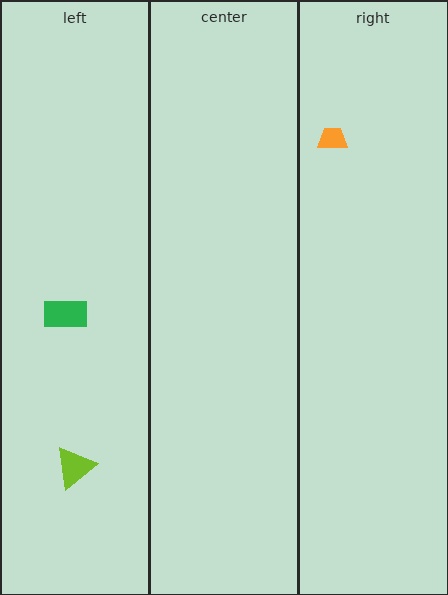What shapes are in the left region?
The green rectangle, the lime triangle.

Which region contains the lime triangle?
The left region.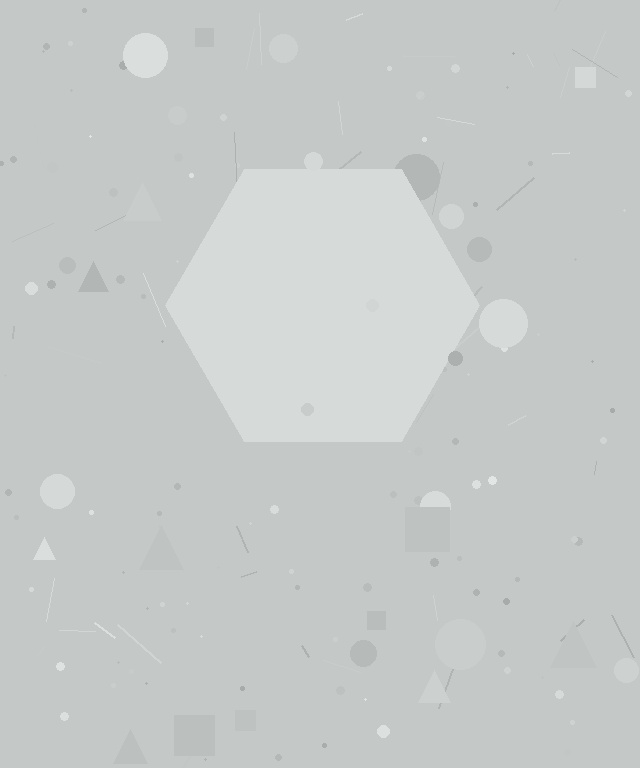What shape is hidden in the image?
A hexagon is hidden in the image.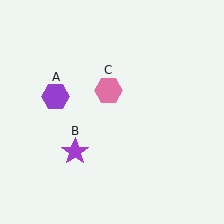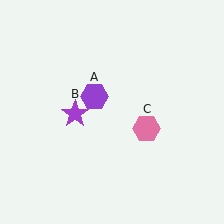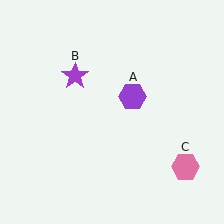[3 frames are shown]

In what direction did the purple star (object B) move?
The purple star (object B) moved up.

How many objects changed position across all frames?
3 objects changed position: purple hexagon (object A), purple star (object B), pink hexagon (object C).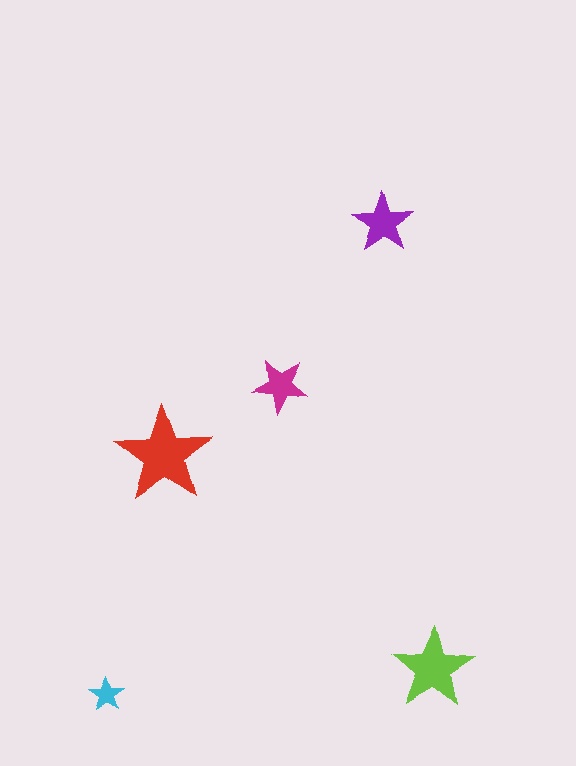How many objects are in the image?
There are 5 objects in the image.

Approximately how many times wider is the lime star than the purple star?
About 1.5 times wider.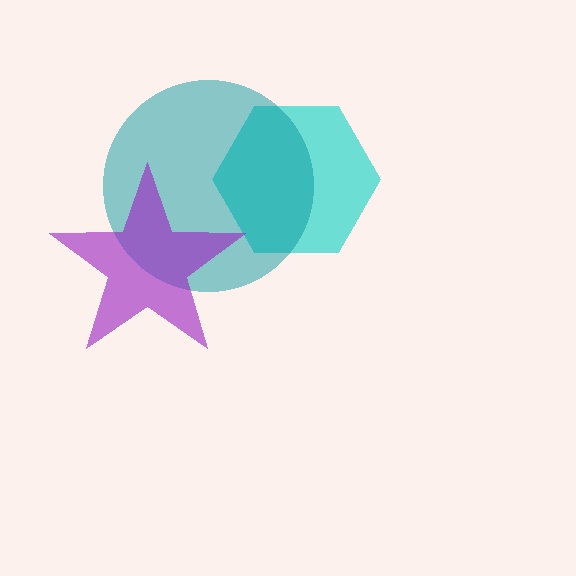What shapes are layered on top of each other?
The layered shapes are: a cyan hexagon, a teal circle, a purple star.